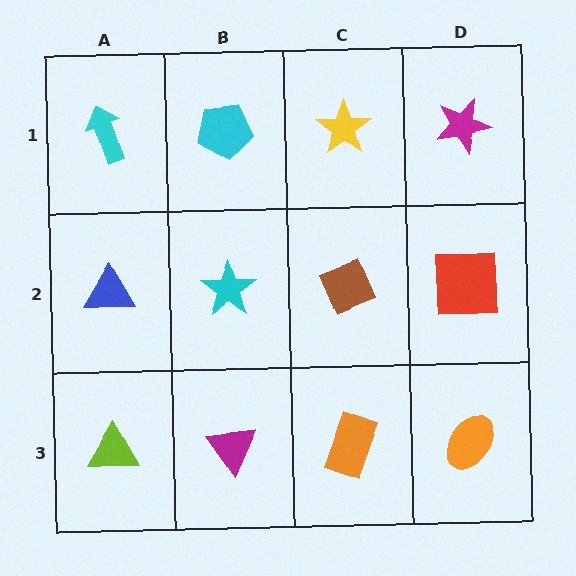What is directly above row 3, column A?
A blue triangle.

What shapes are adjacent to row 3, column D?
A red square (row 2, column D), an orange rectangle (row 3, column C).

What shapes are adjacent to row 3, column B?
A cyan star (row 2, column B), a lime triangle (row 3, column A), an orange rectangle (row 3, column C).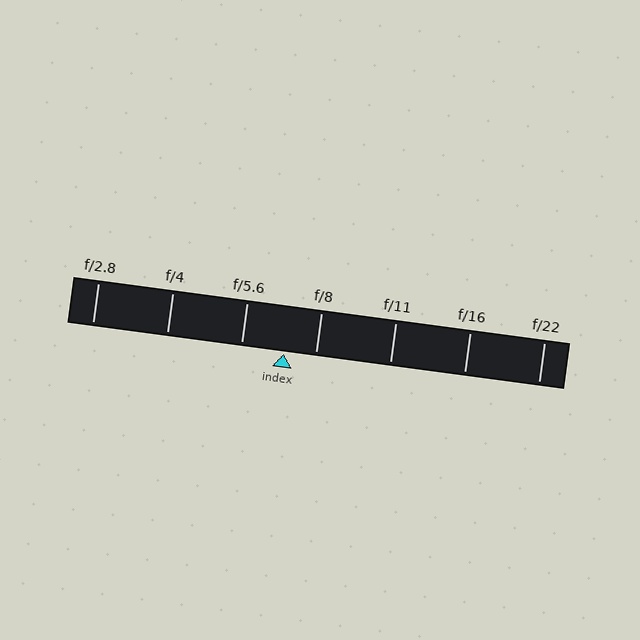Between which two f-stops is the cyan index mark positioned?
The index mark is between f/5.6 and f/8.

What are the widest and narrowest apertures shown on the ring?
The widest aperture shown is f/2.8 and the narrowest is f/22.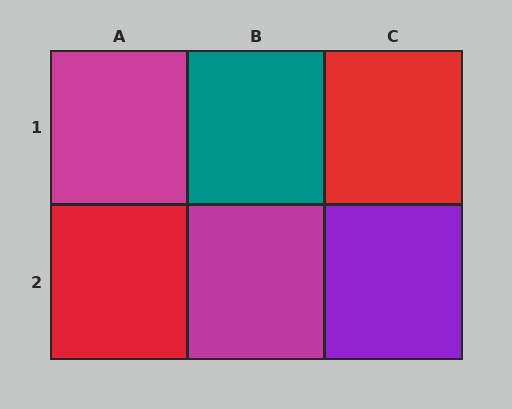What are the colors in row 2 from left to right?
Red, magenta, purple.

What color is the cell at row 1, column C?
Red.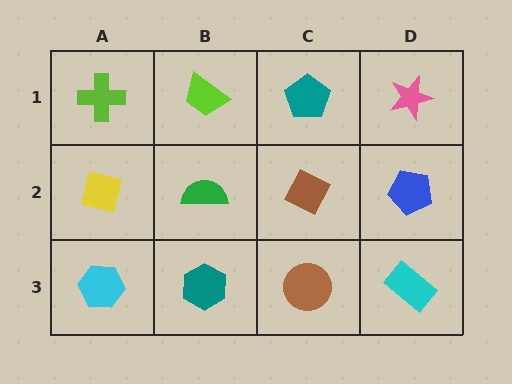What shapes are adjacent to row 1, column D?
A blue pentagon (row 2, column D), a teal pentagon (row 1, column C).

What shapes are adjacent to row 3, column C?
A brown diamond (row 2, column C), a teal hexagon (row 3, column B), a cyan rectangle (row 3, column D).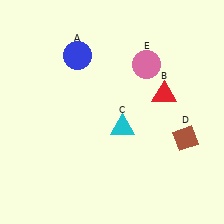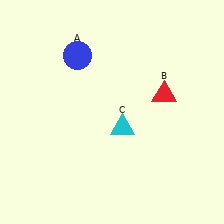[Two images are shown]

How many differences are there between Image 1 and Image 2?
There are 2 differences between the two images.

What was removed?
The brown diamond (D), the pink circle (E) were removed in Image 2.